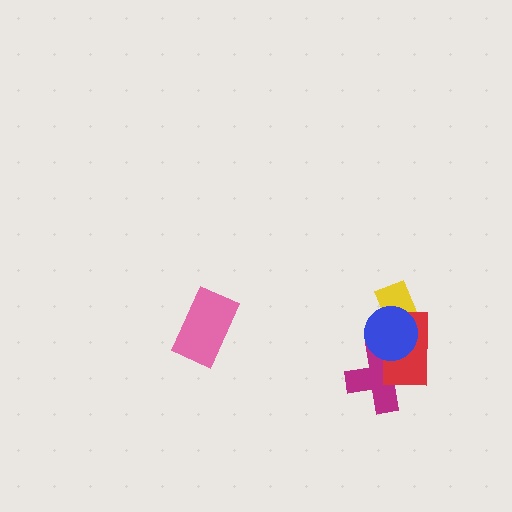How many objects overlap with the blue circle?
3 objects overlap with the blue circle.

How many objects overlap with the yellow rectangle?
2 objects overlap with the yellow rectangle.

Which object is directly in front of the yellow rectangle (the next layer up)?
The red rectangle is directly in front of the yellow rectangle.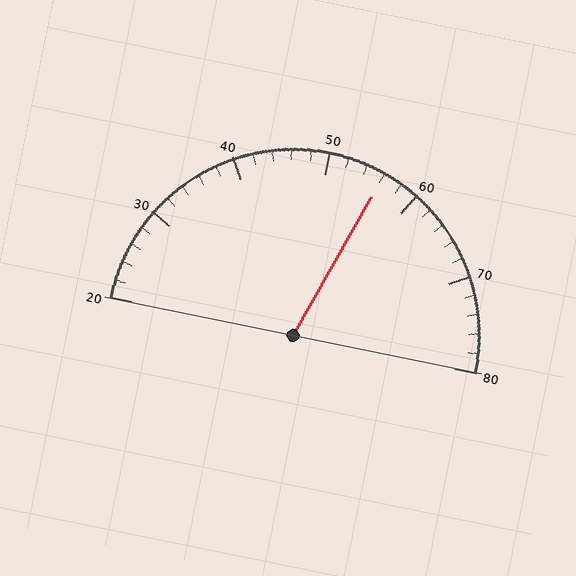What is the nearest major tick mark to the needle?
The nearest major tick mark is 60.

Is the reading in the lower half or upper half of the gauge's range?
The reading is in the upper half of the range (20 to 80).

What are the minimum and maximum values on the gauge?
The gauge ranges from 20 to 80.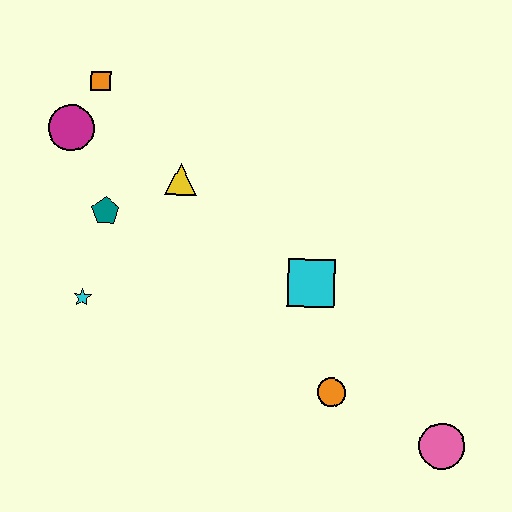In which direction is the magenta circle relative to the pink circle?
The magenta circle is to the left of the pink circle.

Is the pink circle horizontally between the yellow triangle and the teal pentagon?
No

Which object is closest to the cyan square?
The orange circle is closest to the cyan square.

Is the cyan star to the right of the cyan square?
No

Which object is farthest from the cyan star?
The pink circle is farthest from the cyan star.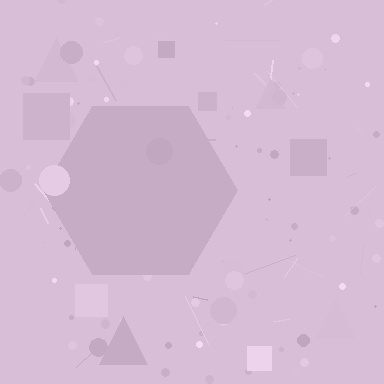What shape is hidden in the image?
A hexagon is hidden in the image.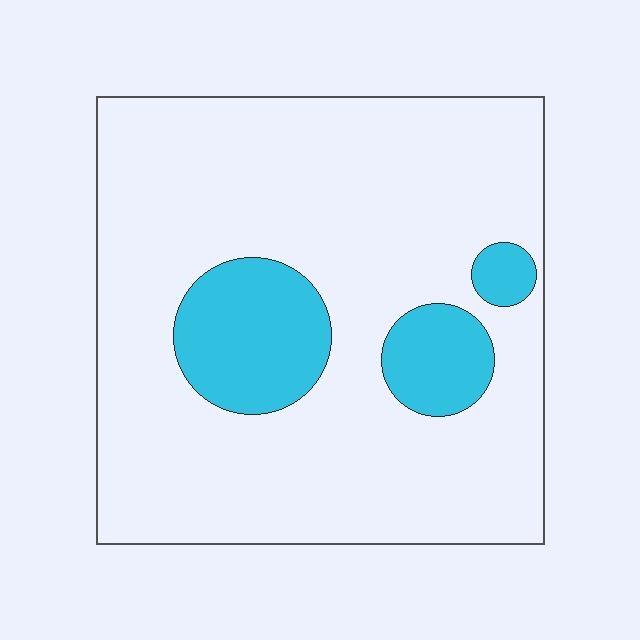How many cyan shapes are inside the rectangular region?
3.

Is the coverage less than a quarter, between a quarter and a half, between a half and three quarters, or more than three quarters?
Less than a quarter.